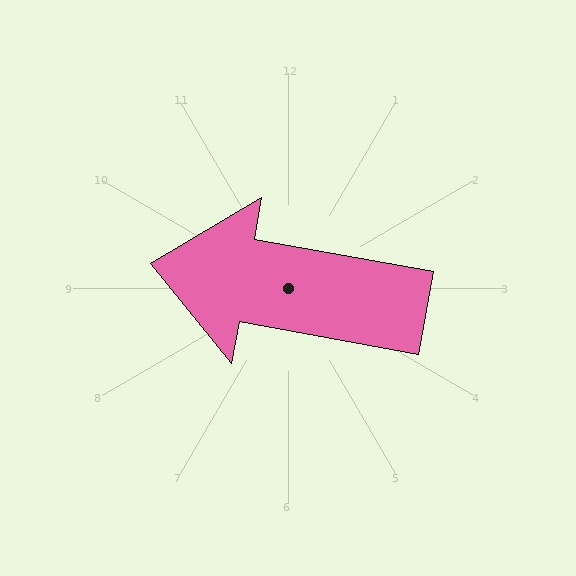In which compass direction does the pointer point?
West.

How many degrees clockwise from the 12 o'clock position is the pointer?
Approximately 280 degrees.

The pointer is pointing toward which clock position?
Roughly 9 o'clock.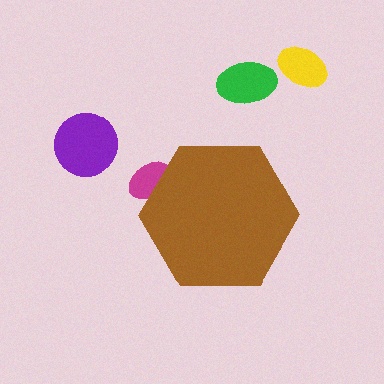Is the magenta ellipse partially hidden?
Yes, the magenta ellipse is partially hidden behind the brown hexagon.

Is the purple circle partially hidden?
No, the purple circle is fully visible.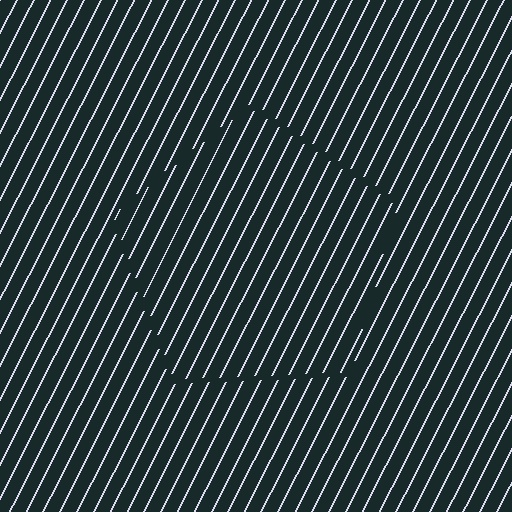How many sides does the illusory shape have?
5 sides — the line-ends trace a pentagon.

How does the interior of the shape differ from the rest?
The interior of the shape contains the same grating, shifted by half a period — the contour is defined by the phase discontinuity where line-ends from the inner and outer gratings abut.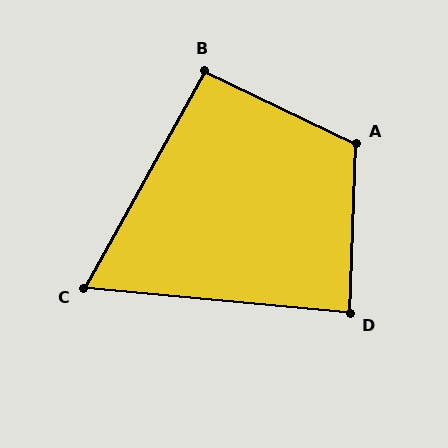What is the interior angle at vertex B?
Approximately 93 degrees (approximately right).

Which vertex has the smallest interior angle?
C, at approximately 66 degrees.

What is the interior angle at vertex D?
Approximately 87 degrees (approximately right).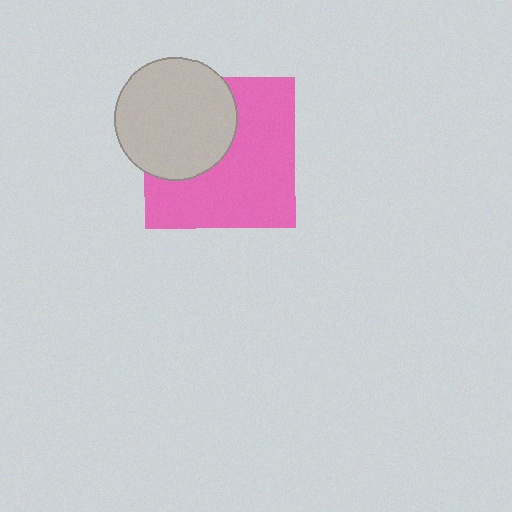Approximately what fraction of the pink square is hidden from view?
Roughly 38% of the pink square is hidden behind the light gray circle.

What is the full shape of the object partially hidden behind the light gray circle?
The partially hidden object is a pink square.